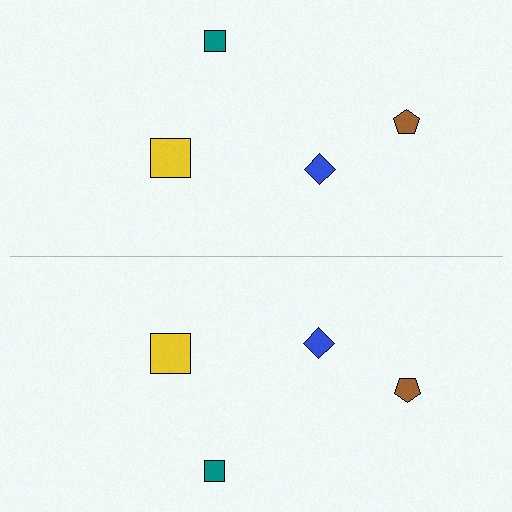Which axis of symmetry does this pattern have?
The pattern has a horizontal axis of symmetry running through the center of the image.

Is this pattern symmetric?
Yes, this pattern has bilateral (reflection) symmetry.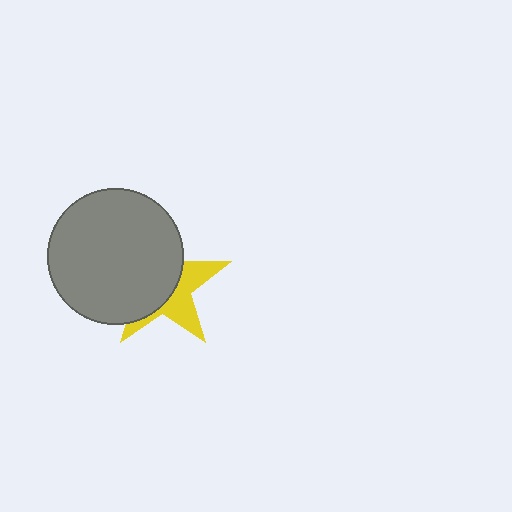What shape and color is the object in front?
The object in front is a gray circle.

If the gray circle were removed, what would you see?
You would see the complete yellow star.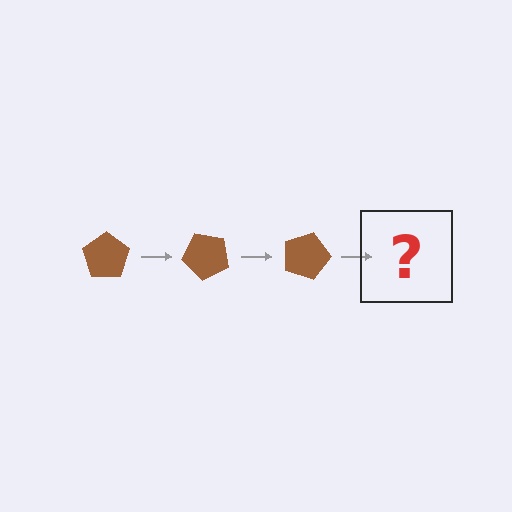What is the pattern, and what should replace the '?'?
The pattern is that the pentagon rotates 45 degrees each step. The '?' should be a brown pentagon rotated 135 degrees.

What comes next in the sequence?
The next element should be a brown pentagon rotated 135 degrees.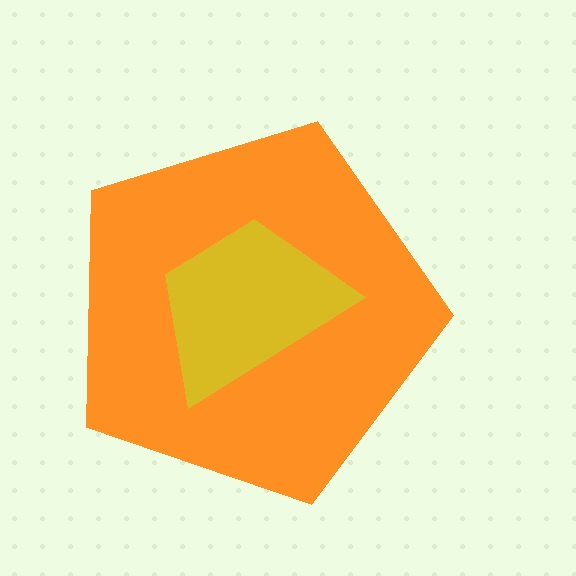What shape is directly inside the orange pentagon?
The yellow trapezoid.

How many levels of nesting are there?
2.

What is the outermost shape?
The orange pentagon.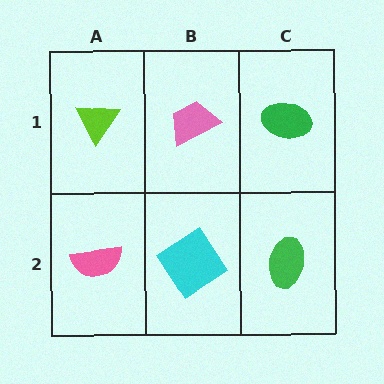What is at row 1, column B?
A pink trapezoid.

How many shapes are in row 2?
3 shapes.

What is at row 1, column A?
A lime triangle.